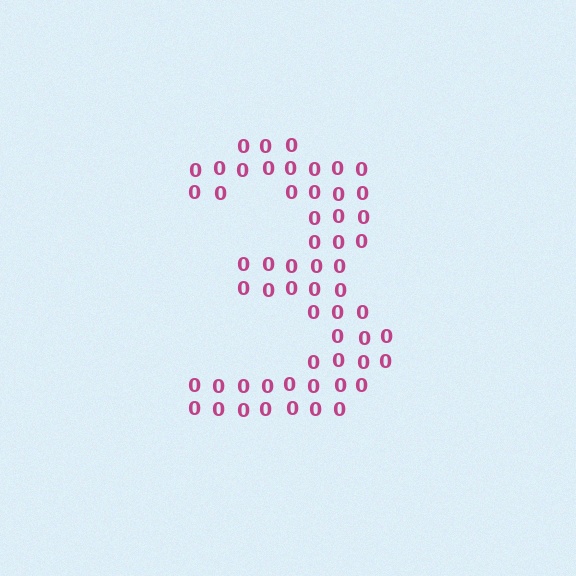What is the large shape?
The large shape is the digit 3.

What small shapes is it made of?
It is made of small digit 0's.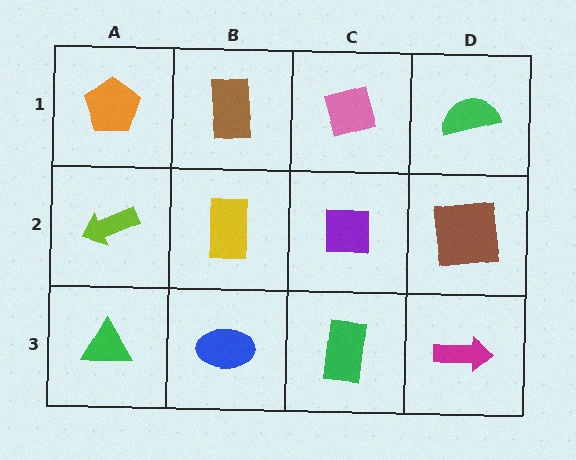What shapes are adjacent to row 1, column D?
A brown square (row 2, column D), a pink square (row 1, column C).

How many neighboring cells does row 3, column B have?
3.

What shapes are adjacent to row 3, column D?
A brown square (row 2, column D), a green rectangle (row 3, column C).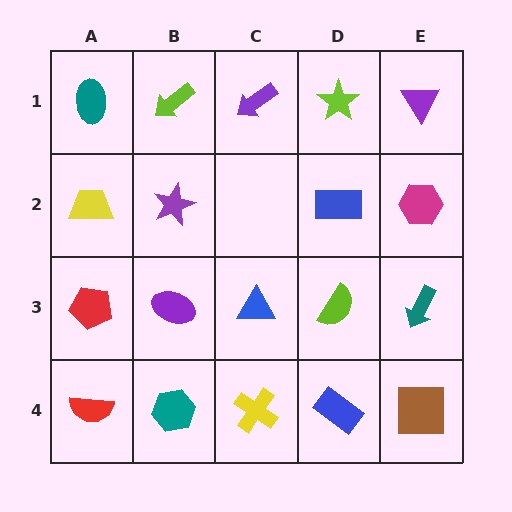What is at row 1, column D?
A lime star.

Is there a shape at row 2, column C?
No, that cell is empty.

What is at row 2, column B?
A purple star.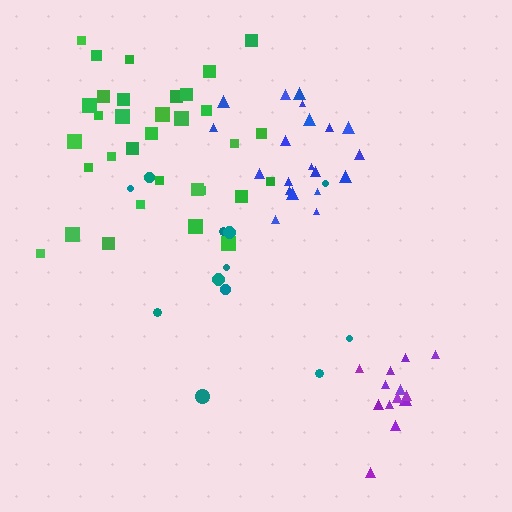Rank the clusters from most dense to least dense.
purple, blue, green, teal.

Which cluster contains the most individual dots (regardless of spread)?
Green (33).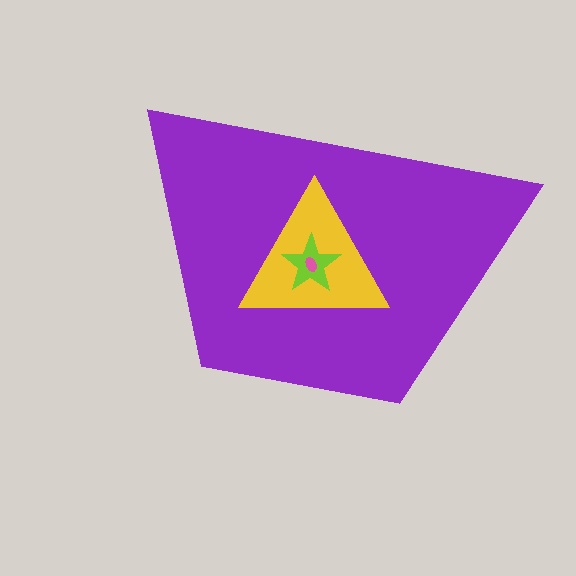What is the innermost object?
The pink ellipse.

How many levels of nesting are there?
4.